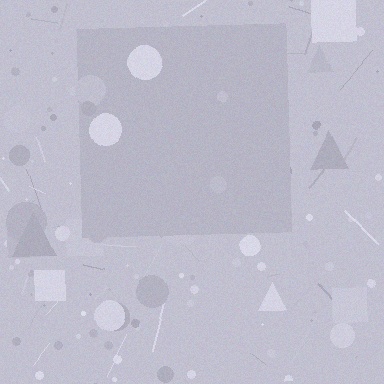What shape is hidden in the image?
A square is hidden in the image.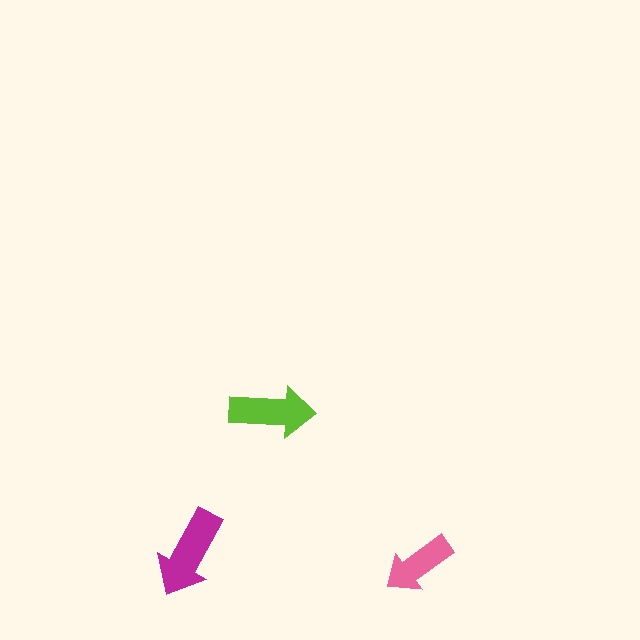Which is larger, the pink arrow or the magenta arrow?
The magenta one.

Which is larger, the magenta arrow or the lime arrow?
The magenta one.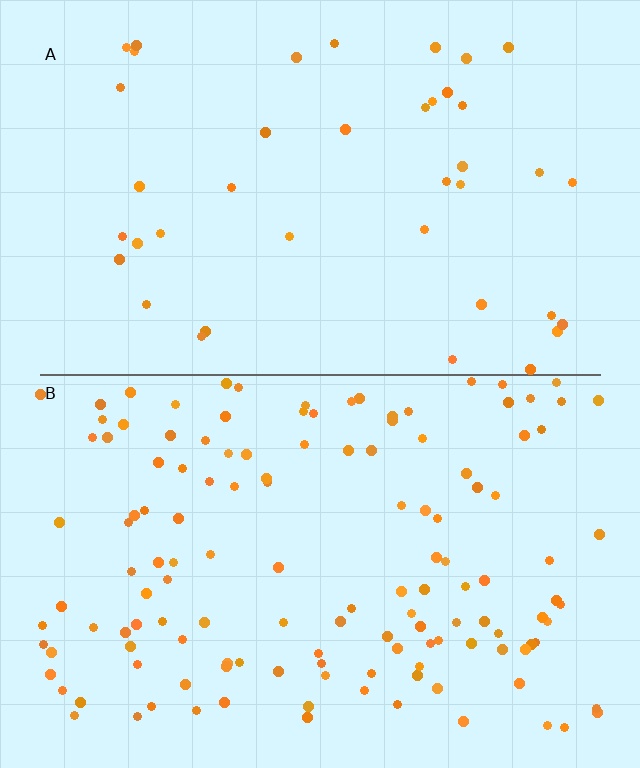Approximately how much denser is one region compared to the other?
Approximately 3.3× — region B over region A.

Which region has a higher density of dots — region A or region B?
B (the bottom).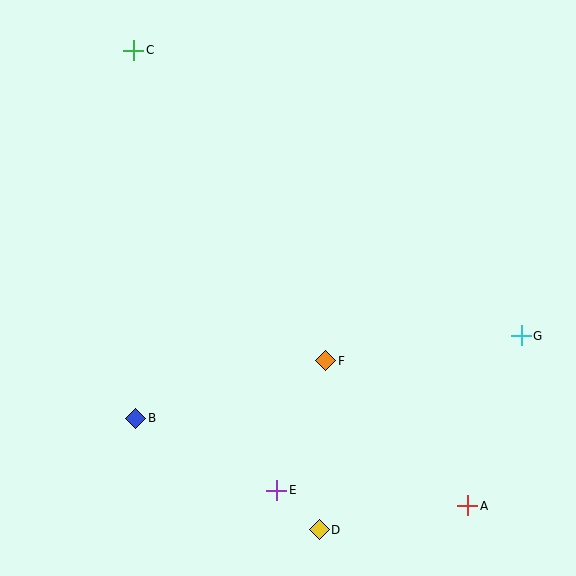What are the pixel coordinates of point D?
Point D is at (319, 530).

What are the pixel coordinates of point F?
Point F is at (326, 361).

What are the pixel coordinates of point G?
Point G is at (521, 336).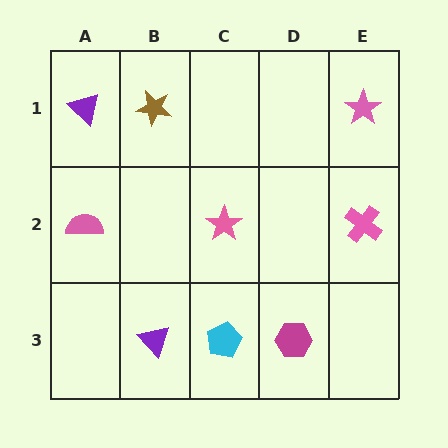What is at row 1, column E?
A pink star.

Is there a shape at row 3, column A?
No, that cell is empty.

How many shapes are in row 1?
3 shapes.